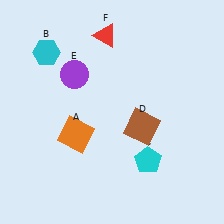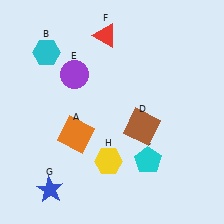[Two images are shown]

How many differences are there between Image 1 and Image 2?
There are 2 differences between the two images.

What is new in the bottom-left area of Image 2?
A blue star (G) was added in the bottom-left area of Image 2.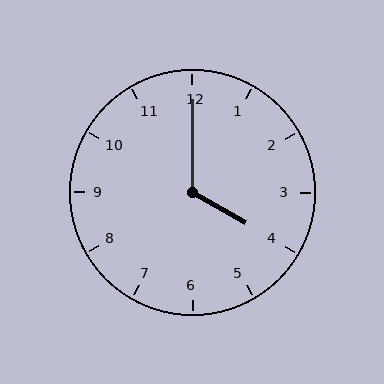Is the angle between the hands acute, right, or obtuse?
It is obtuse.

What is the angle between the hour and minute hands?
Approximately 120 degrees.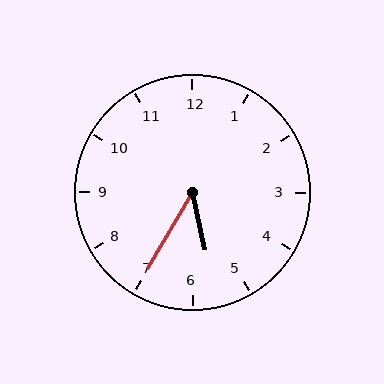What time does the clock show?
5:35.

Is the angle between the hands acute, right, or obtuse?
It is acute.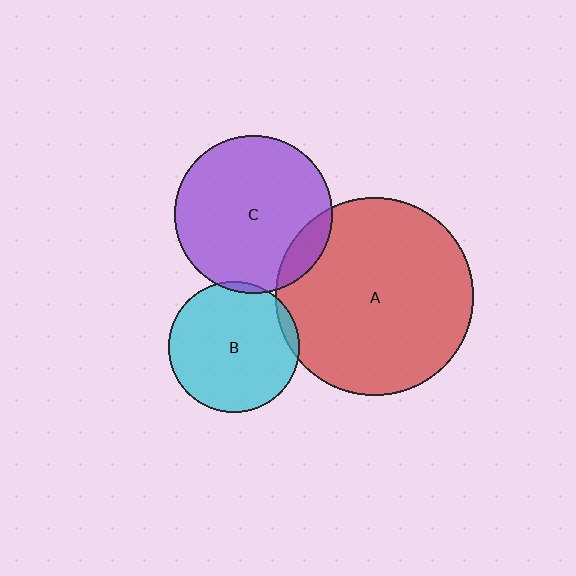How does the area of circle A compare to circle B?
Approximately 2.3 times.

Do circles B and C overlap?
Yes.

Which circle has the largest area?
Circle A (red).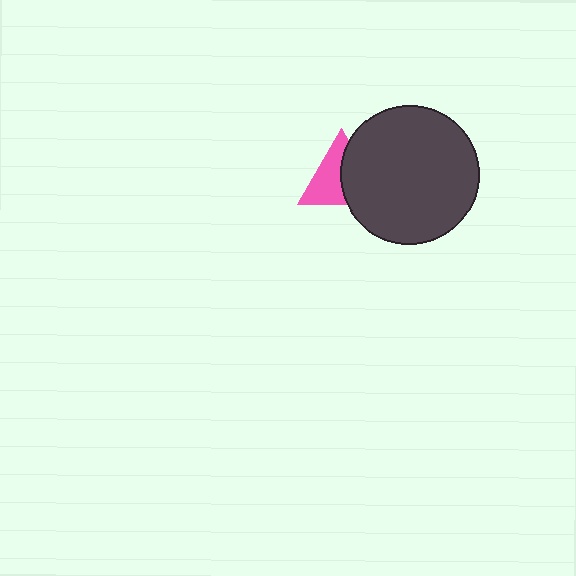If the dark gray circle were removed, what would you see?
You would see the complete pink triangle.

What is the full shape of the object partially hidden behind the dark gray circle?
The partially hidden object is a pink triangle.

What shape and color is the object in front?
The object in front is a dark gray circle.